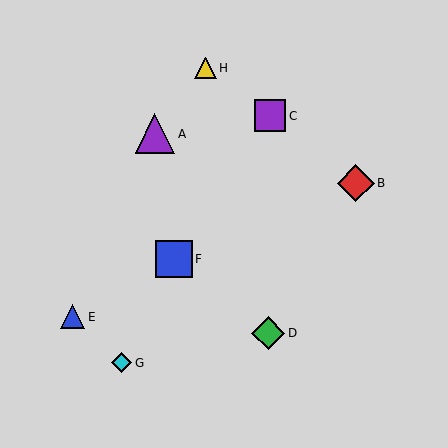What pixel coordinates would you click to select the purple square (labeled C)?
Click at (270, 116) to select the purple square C.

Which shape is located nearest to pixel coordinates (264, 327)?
The green diamond (labeled D) at (268, 333) is nearest to that location.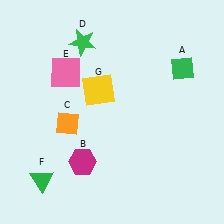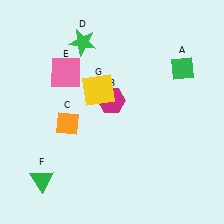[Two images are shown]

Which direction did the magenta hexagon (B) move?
The magenta hexagon (B) moved up.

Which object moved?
The magenta hexagon (B) moved up.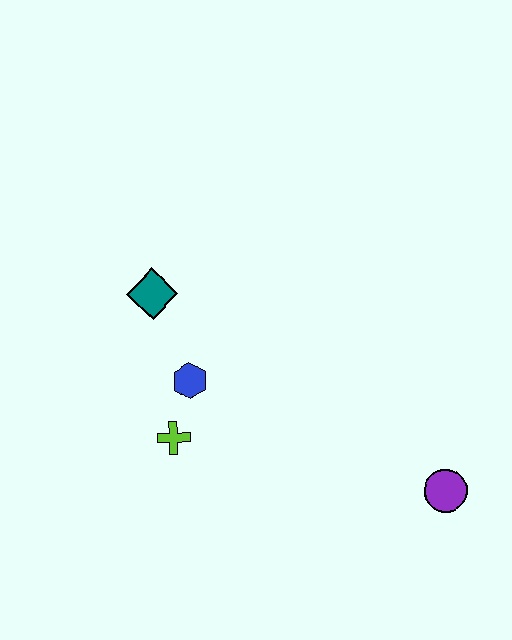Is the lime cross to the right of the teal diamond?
Yes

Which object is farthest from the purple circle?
The teal diamond is farthest from the purple circle.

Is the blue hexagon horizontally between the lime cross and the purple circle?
Yes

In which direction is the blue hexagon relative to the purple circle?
The blue hexagon is to the left of the purple circle.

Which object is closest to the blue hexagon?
The lime cross is closest to the blue hexagon.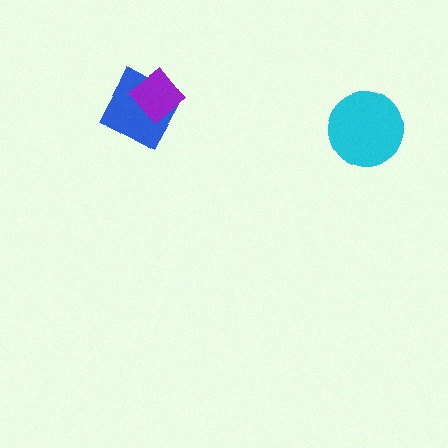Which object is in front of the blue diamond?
The purple diamond is in front of the blue diamond.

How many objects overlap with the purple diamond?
1 object overlaps with the purple diamond.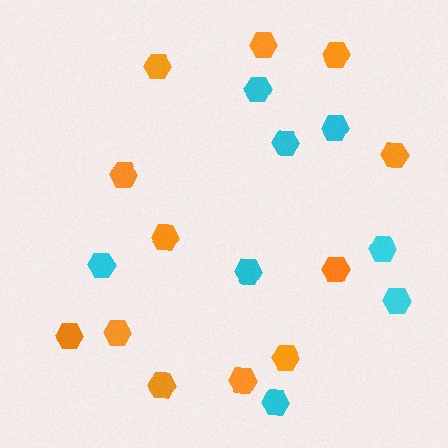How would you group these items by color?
There are 2 groups: one group of orange hexagons (12) and one group of cyan hexagons (8).